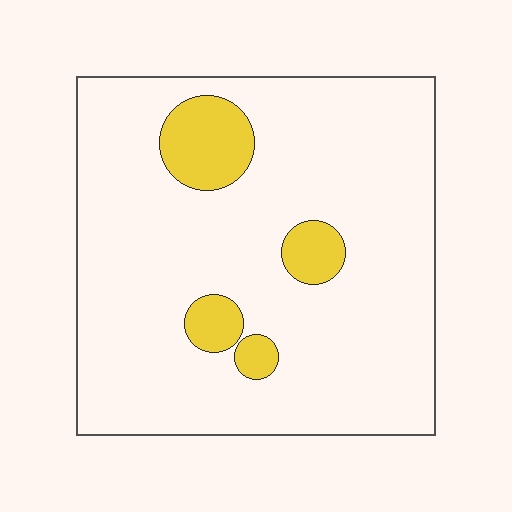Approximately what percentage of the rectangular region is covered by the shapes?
Approximately 10%.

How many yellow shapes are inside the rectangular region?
4.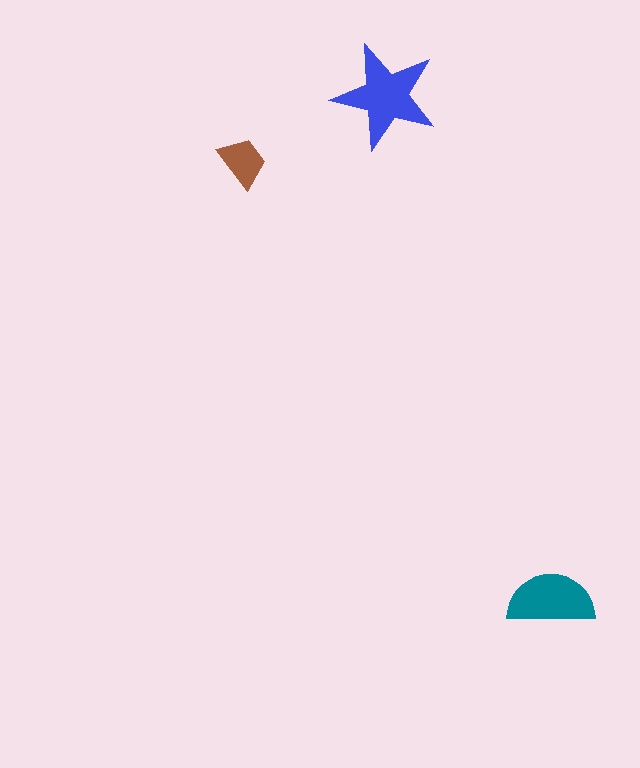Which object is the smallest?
The brown trapezoid.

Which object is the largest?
The blue star.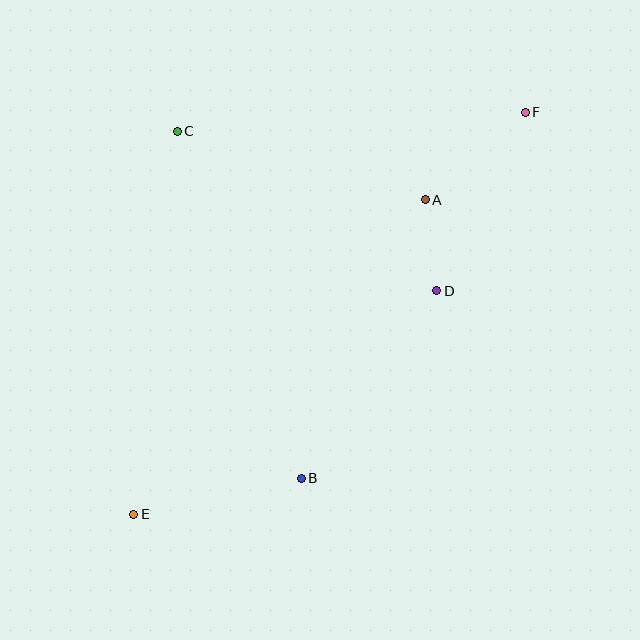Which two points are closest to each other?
Points A and D are closest to each other.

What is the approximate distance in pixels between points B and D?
The distance between B and D is approximately 231 pixels.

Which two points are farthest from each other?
Points E and F are farthest from each other.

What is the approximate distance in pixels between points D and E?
The distance between D and E is approximately 376 pixels.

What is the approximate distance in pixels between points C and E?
The distance between C and E is approximately 385 pixels.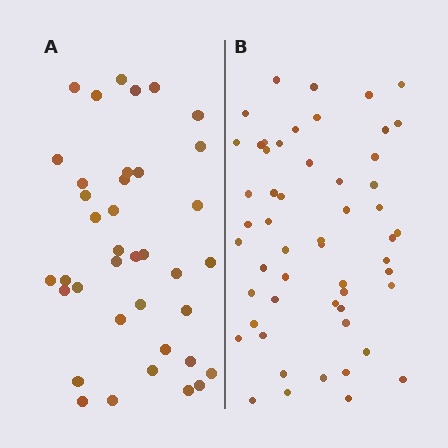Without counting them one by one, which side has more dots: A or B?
Region B (the right region) has more dots.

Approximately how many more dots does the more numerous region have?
Region B has approximately 15 more dots than region A.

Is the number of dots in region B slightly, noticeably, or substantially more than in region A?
Region B has noticeably more, but not dramatically so. The ratio is roughly 1.4 to 1.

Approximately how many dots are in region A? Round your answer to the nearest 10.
About 40 dots. (The exact count is 38, which rounds to 40.)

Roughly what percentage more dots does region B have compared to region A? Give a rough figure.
About 40% more.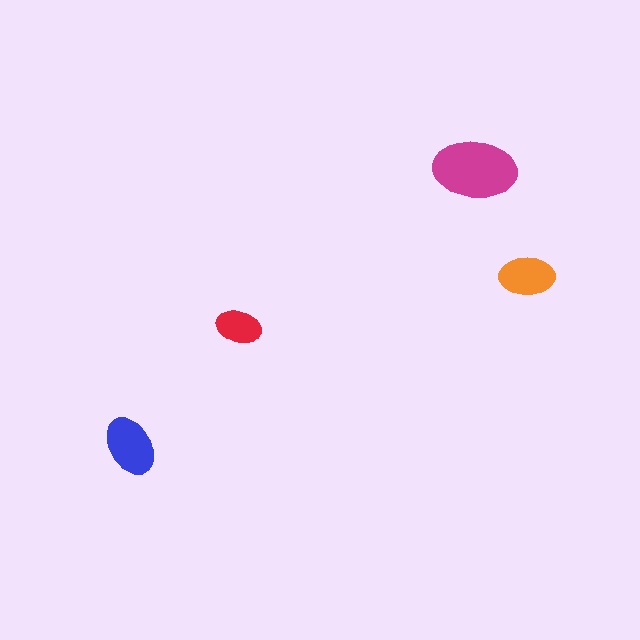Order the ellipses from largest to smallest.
the magenta one, the blue one, the orange one, the red one.